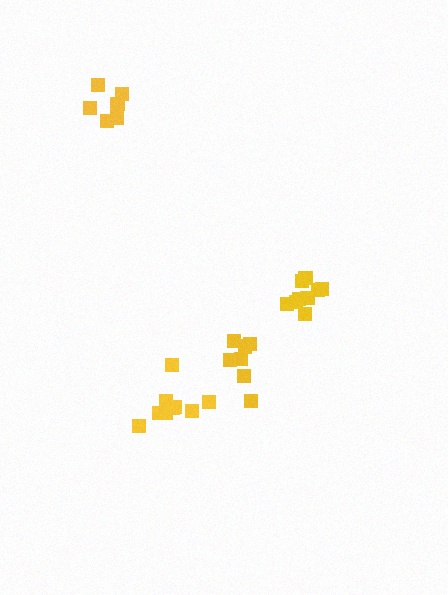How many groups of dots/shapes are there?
There are 4 groups.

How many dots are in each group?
Group 1: 7 dots, Group 2: 9 dots, Group 3: 7 dots, Group 4: 9 dots (32 total).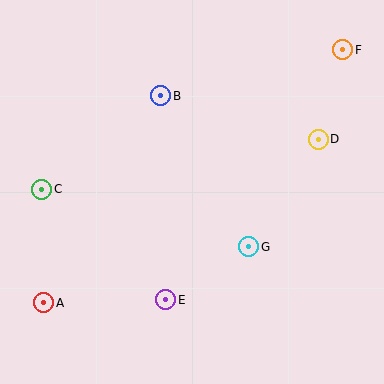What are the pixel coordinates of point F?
Point F is at (343, 50).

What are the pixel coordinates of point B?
Point B is at (161, 96).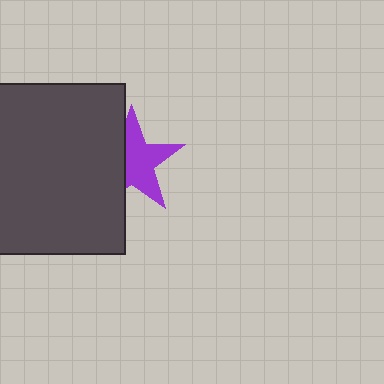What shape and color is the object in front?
The object in front is a dark gray square.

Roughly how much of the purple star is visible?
About half of it is visible (roughly 62%).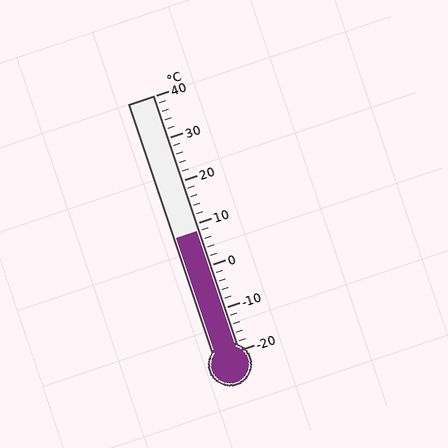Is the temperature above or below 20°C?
The temperature is below 20°C.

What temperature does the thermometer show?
The thermometer shows approximately 8°C.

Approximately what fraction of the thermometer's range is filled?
The thermometer is filled to approximately 45% of its range.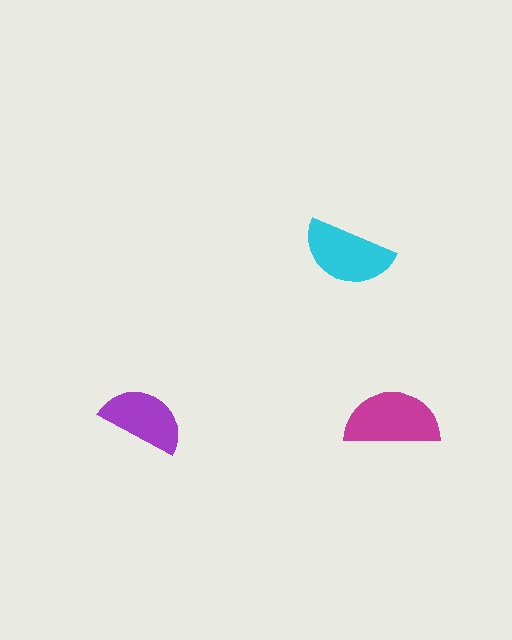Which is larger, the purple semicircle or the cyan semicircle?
The cyan one.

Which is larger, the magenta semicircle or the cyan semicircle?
The magenta one.